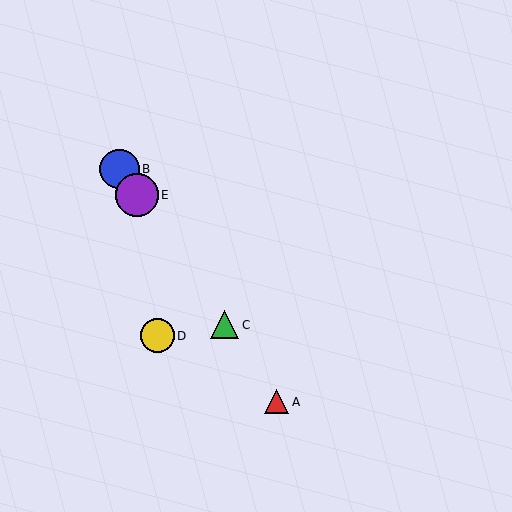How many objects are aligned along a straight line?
4 objects (A, B, C, E) are aligned along a straight line.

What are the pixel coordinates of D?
Object D is at (157, 336).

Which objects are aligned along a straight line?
Objects A, B, C, E are aligned along a straight line.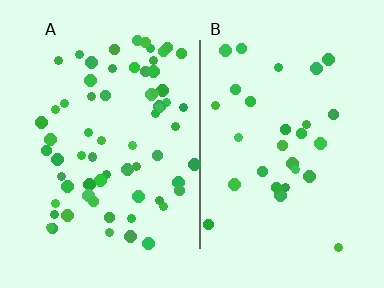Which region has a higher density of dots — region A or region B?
A (the left).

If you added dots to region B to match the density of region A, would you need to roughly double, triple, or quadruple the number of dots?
Approximately double.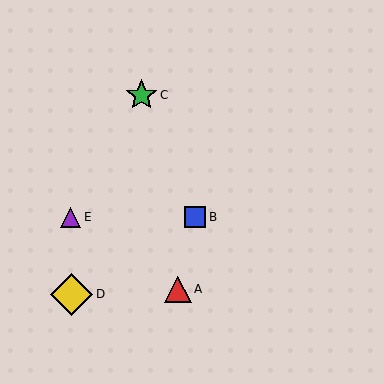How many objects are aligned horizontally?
2 objects (B, E) are aligned horizontally.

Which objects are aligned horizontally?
Objects B, E are aligned horizontally.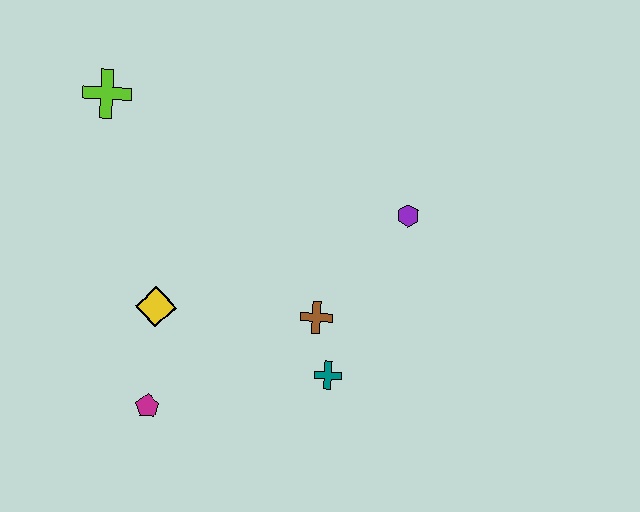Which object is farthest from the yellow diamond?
The purple hexagon is farthest from the yellow diamond.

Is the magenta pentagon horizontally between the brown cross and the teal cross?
No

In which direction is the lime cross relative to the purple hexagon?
The lime cross is to the left of the purple hexagon.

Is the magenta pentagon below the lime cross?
Yes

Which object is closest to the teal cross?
The brown cross is closest to the teal cross.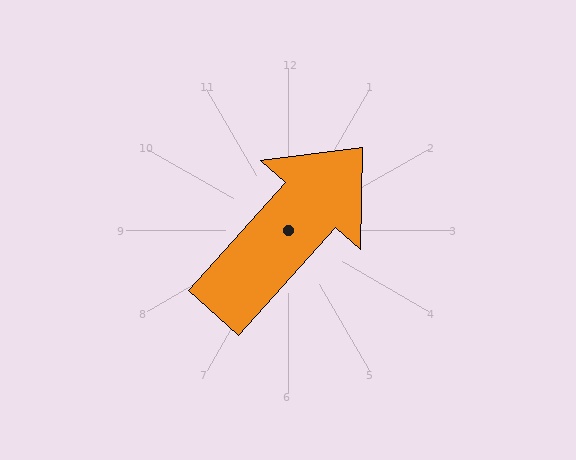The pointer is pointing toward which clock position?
Roughly 1 o'clock.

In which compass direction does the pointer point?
Northeast.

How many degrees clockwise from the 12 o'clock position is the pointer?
Approximately 42 degrees.